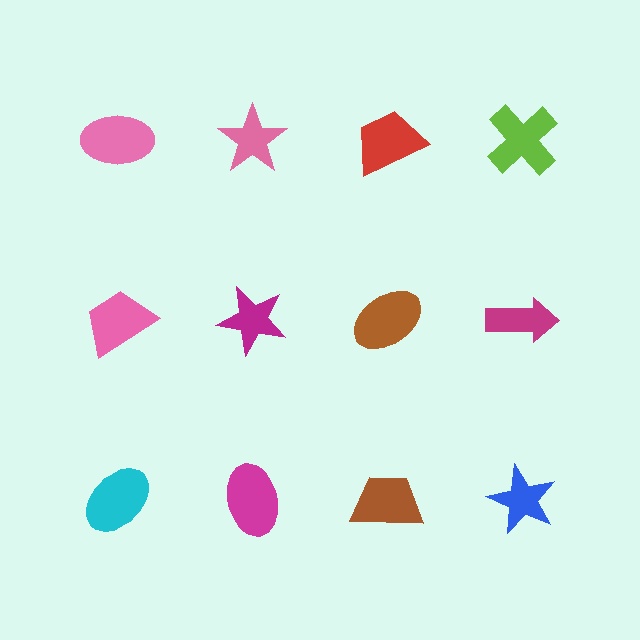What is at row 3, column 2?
A magenta ellipse.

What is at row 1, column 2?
A pink star.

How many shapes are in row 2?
4 shapes.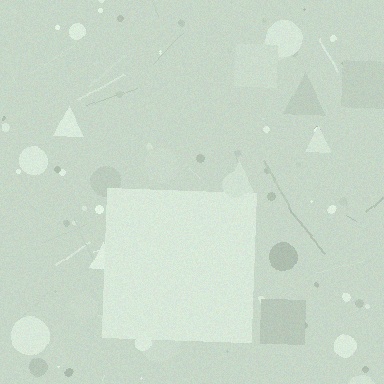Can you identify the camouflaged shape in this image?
The camouflaged shape is a square.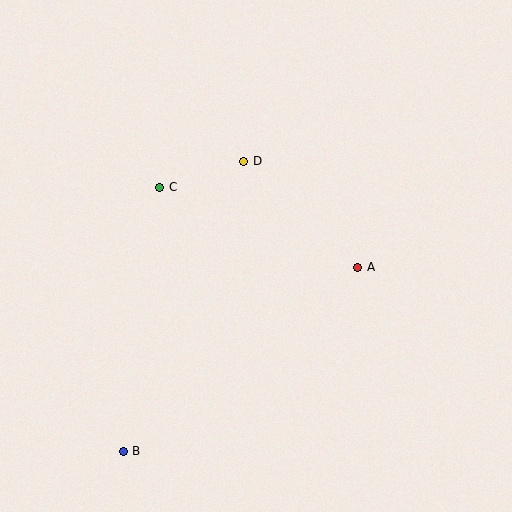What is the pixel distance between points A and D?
The distance between A and D is 155 pixels.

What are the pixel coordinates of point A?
Point A is at (358, 267).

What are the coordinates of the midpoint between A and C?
The midpoint between A and C is at (259, 227).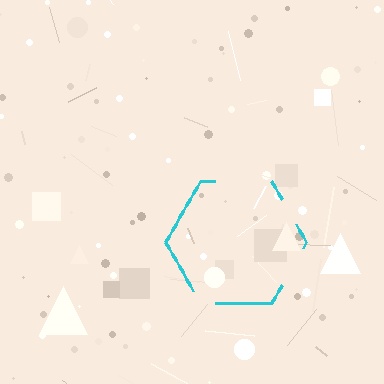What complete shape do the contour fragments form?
The contour fragments form a hexagon.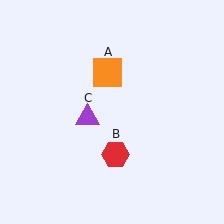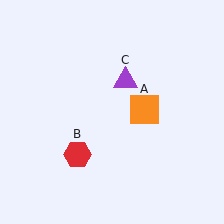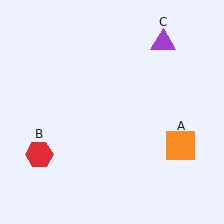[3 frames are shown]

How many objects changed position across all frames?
3 objects changed position: orange square (object A), red hexagon (object B), purple triangle (object C).